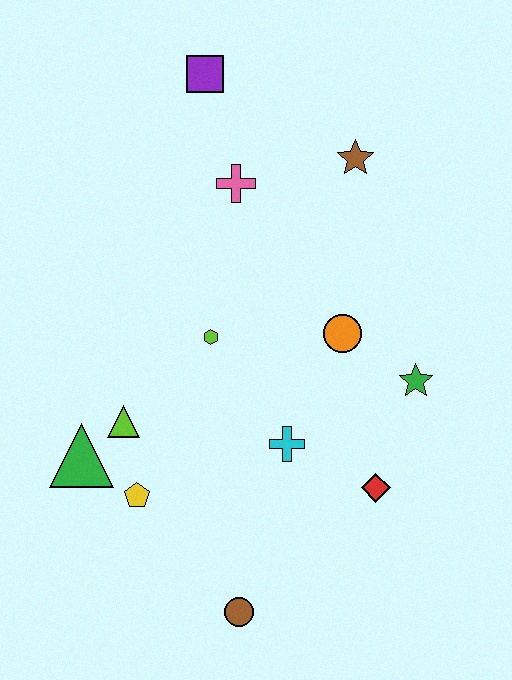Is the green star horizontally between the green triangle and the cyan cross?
No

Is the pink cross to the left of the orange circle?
Yes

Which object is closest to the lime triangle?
The green triangle is closest to the lime triangle.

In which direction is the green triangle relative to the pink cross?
The green triangle is below the pink cross.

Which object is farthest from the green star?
The purple square is farthest from the green star.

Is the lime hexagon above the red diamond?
Yes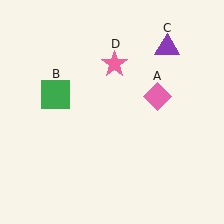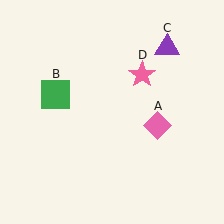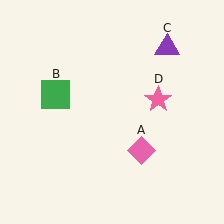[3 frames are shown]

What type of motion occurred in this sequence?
The pink diamond (object A), pink star (object D) rotated clockwise around the center of the scene.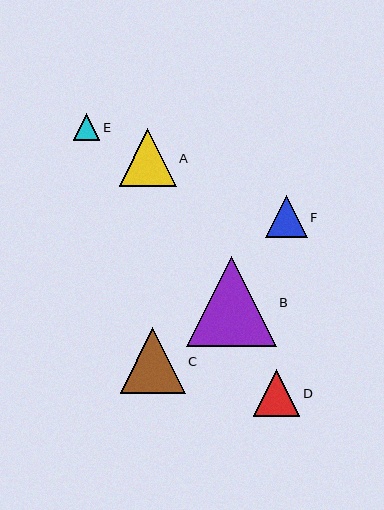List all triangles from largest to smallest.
From largest to smallest: B, C, A, D, F, E.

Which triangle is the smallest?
Triangle E is the smallest with a size of approximately 27 pixels.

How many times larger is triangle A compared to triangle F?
Triangle A is approximately 1.4 times the size of triangle F.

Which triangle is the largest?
Triangle B is the largest with a size of approximately 89 pixels.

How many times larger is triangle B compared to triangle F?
Triangle B is approximately 2.1 times the size of triangle F.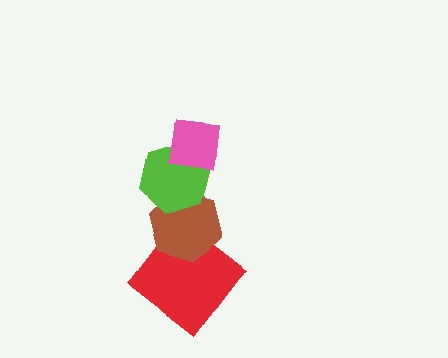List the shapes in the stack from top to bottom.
From top to bottom: the pink square, the lime hexagon, the brown hexagon, the red diamond.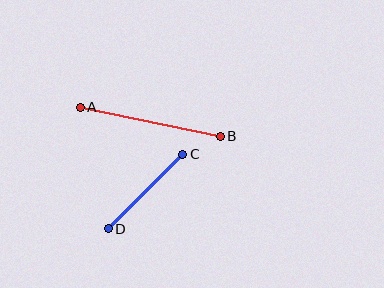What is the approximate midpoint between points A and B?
The midpoint is at approximately (150, 122) pixels.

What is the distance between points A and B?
The distance is approximately 143 pixels.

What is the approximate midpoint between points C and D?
The midpoint is at approximately (146, 191) pixels.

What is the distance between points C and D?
The distance is approximately 105 pixels.